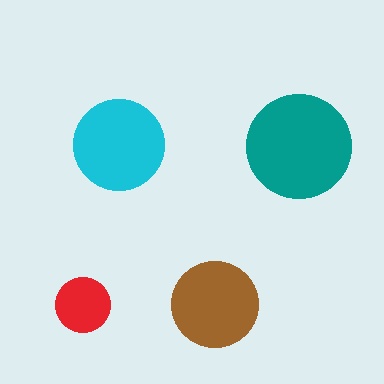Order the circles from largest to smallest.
the teal one, the cyan one, the brown one, the red one.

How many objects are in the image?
There are 4 objects in the image.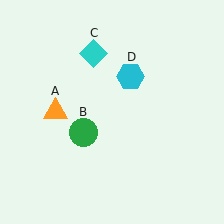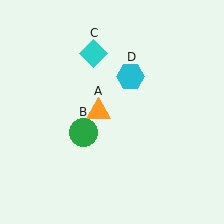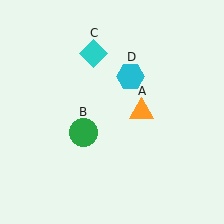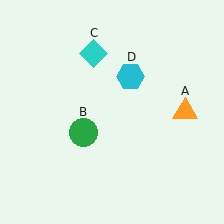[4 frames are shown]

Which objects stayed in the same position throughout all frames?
Green circle (object B) and cyan diamond (object C) and cyan hexagon (object D) remained stationary.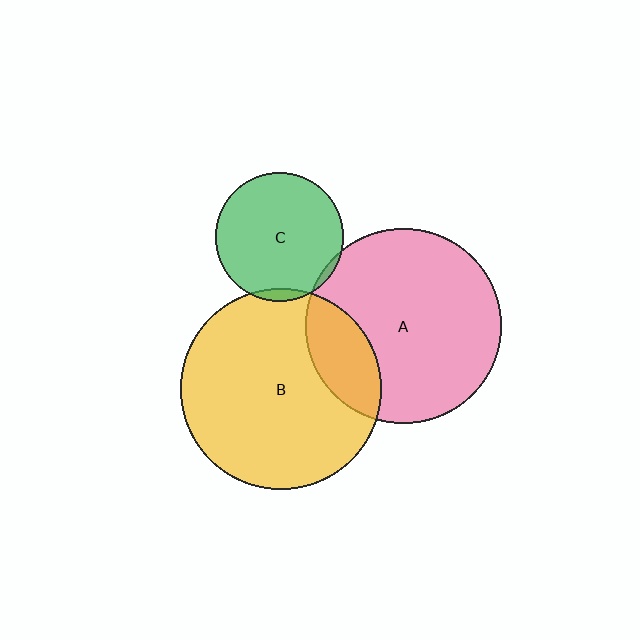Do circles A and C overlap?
Yes.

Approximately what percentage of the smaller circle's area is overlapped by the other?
Approximately 5%.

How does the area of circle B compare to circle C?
Approximately 2.5 times.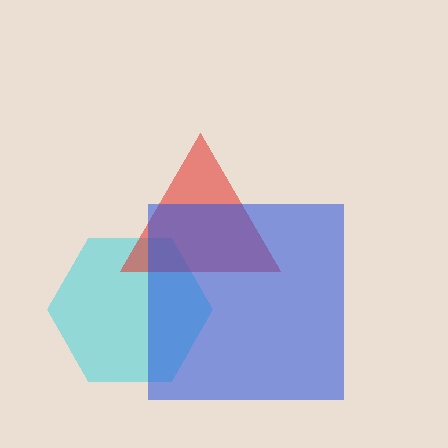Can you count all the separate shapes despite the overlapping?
Yes, there are 3 separate shapes.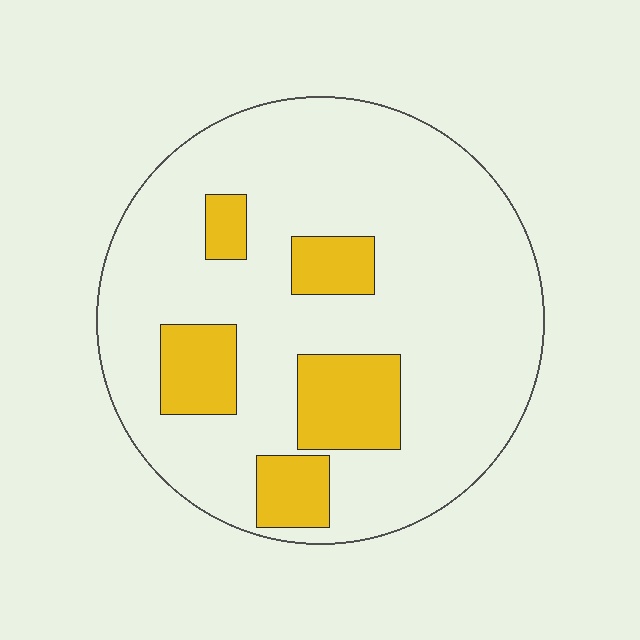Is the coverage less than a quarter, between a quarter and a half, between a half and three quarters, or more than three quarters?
Less than a quarter.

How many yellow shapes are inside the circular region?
5.